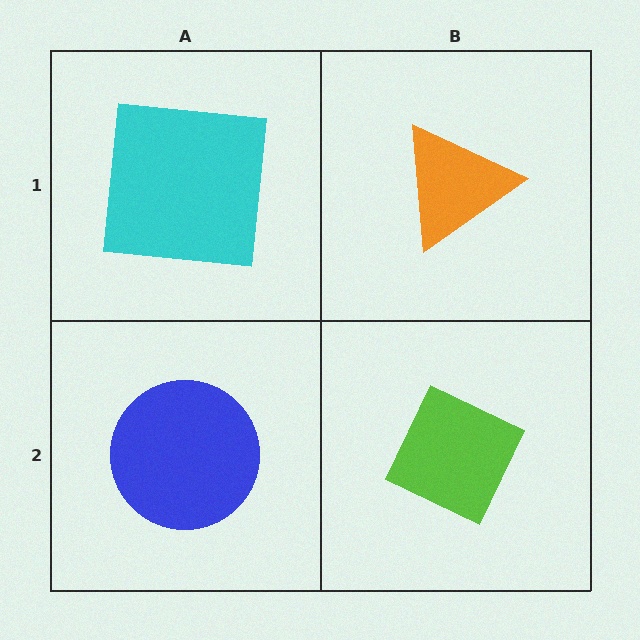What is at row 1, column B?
An orange triangle.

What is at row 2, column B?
A lime diamond.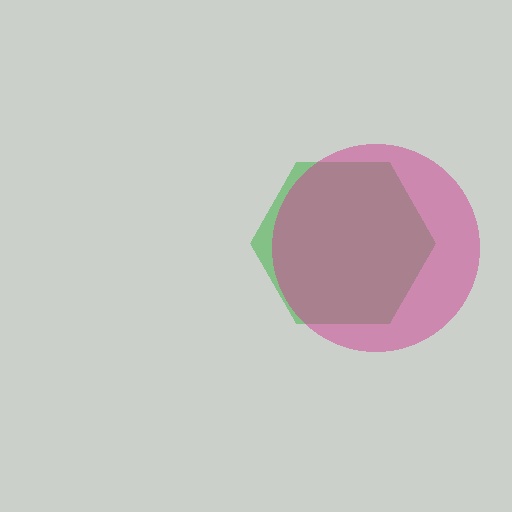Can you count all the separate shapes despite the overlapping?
Yes, there are 2 separate shapes.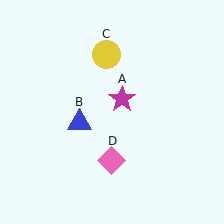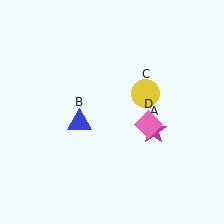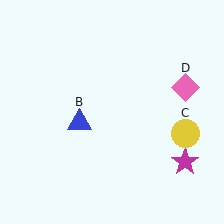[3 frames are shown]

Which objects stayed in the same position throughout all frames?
Blue triangle (object B) remained stationary.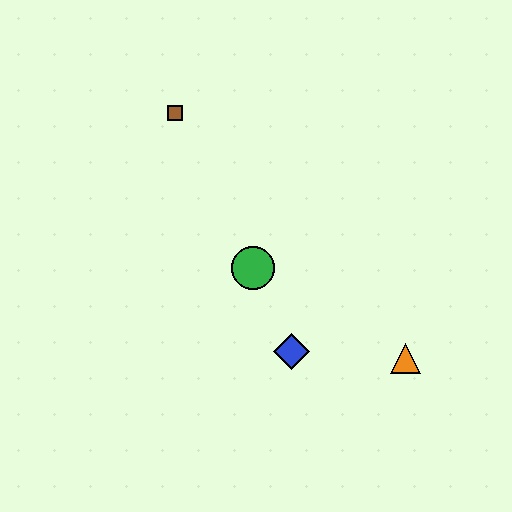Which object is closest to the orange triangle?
The blue diamond is closest to the orange triangle.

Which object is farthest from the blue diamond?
The brown square is farthest from the blue diamond.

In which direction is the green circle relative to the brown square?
The green circle is below the brown square.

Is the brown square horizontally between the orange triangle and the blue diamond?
No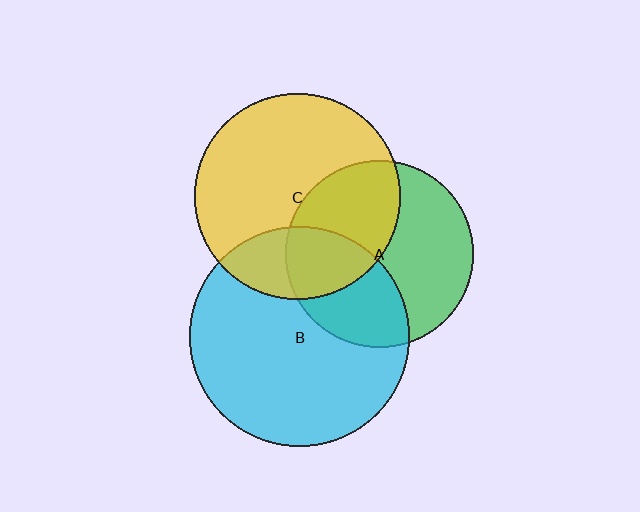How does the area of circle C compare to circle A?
Approximately 1.2 times.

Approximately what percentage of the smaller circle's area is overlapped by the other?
Approximately 40%.